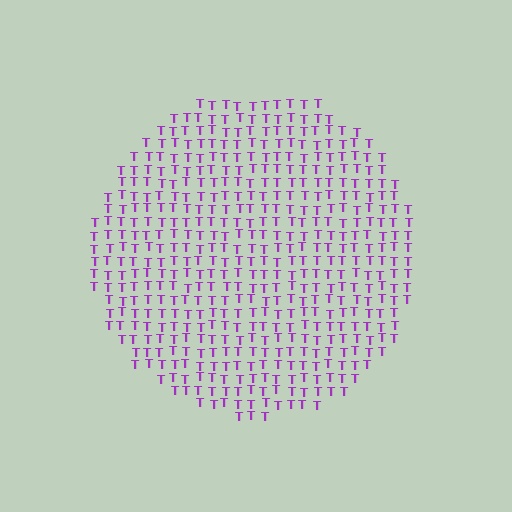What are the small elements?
The small elements are letter T's.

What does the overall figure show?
The overall figure shows a circle.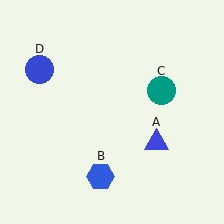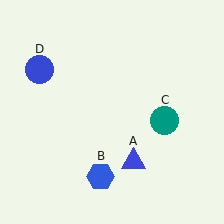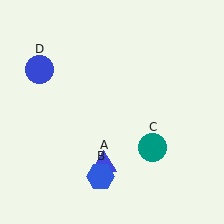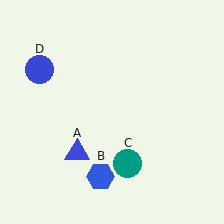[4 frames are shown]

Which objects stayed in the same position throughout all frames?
Blue hexagon (object B) and blue circle (object D) remained stationary.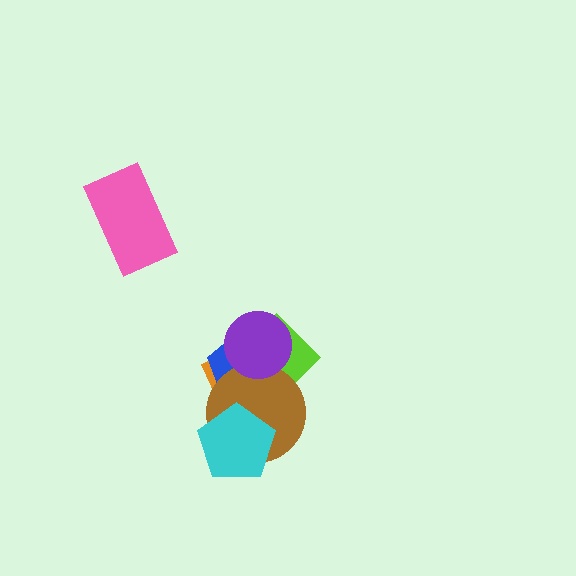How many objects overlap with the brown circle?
5 objects overlap with the brown circle.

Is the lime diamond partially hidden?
Yes, it is partially covered by another shape.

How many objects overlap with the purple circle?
4 objects overlap with the purple circle.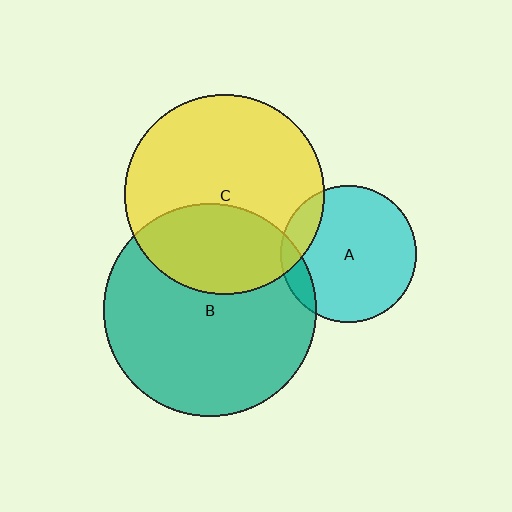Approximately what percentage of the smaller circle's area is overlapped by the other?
Approximately 15%.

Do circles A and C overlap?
Yes.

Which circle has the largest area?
Circle B (teal).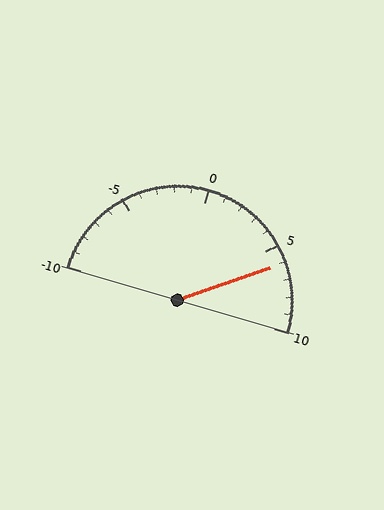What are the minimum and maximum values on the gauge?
The gauge ranges from -10 to 10.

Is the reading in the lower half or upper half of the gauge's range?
The reading is in the upper half of the range (-10 to 10).